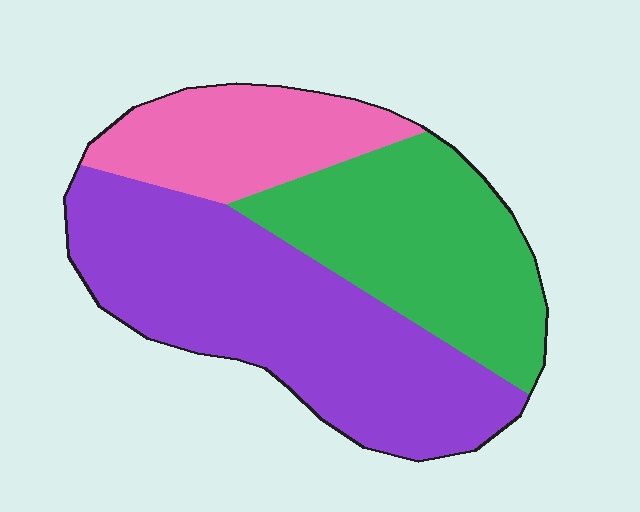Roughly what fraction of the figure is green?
Green covers around 30% of the figure.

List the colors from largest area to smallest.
From largest to smallest: purple, green, pink.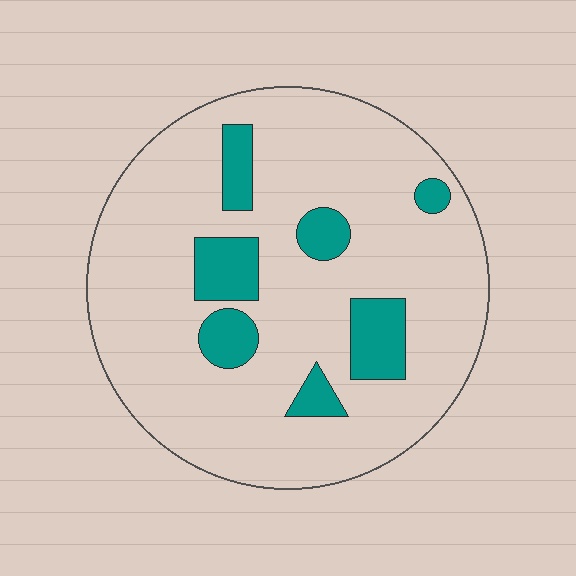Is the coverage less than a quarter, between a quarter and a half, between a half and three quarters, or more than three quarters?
Less than a quarter.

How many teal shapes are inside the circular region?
7.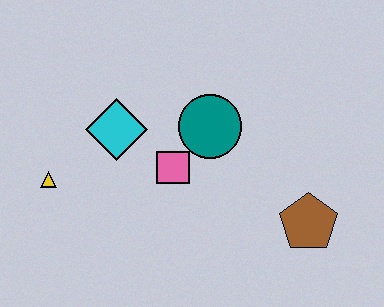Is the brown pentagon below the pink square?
Yes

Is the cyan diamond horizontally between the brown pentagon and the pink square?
No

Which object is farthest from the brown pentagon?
The yellow triangle is farthest from the brown pentagon.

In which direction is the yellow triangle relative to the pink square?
The yellow triangle is to the left of the pink square.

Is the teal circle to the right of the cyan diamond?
Yes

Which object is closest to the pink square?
The teal circle is closest to the pink square.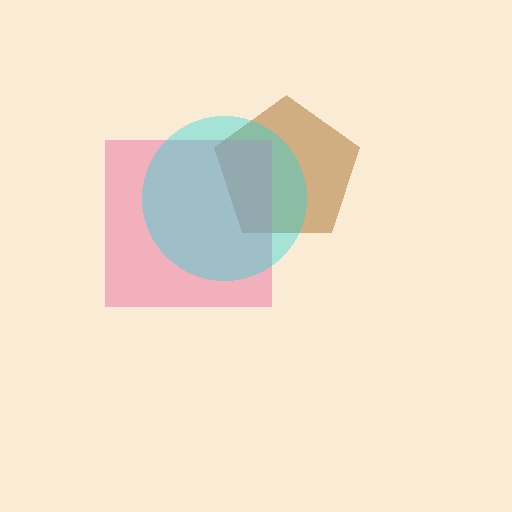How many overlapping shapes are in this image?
There are 3 overlapping shapes in the image.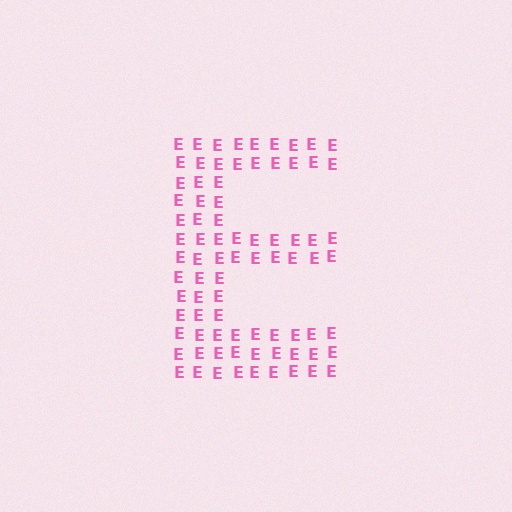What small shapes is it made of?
It is made of small letter E's.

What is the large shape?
The large shape is the letter E.